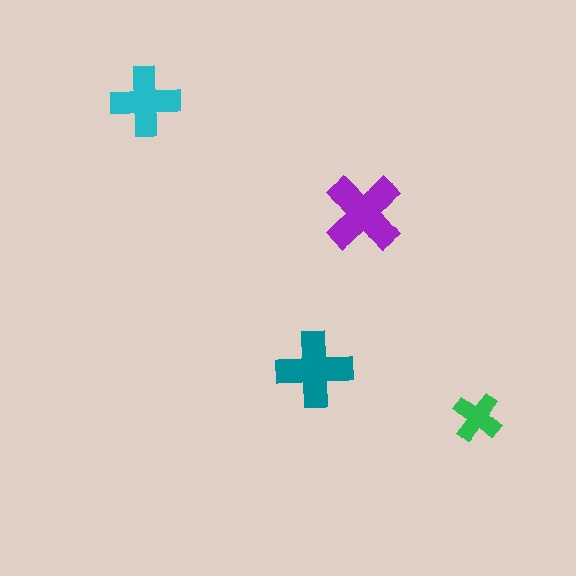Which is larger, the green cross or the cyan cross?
The cyan one.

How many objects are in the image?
There are 4 objects in the image.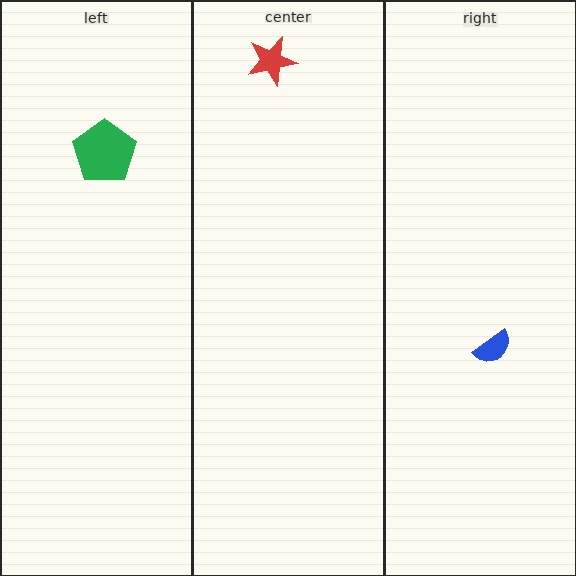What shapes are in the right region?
The blue semicircle.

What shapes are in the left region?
The green pentagon.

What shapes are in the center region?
The red star.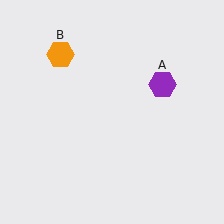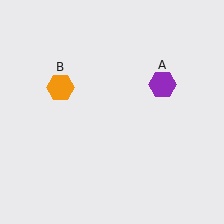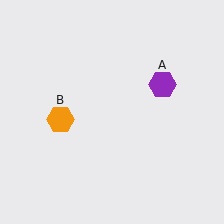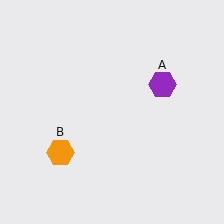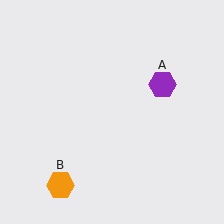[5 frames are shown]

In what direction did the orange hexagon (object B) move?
The orange hexagon (object B) moved down.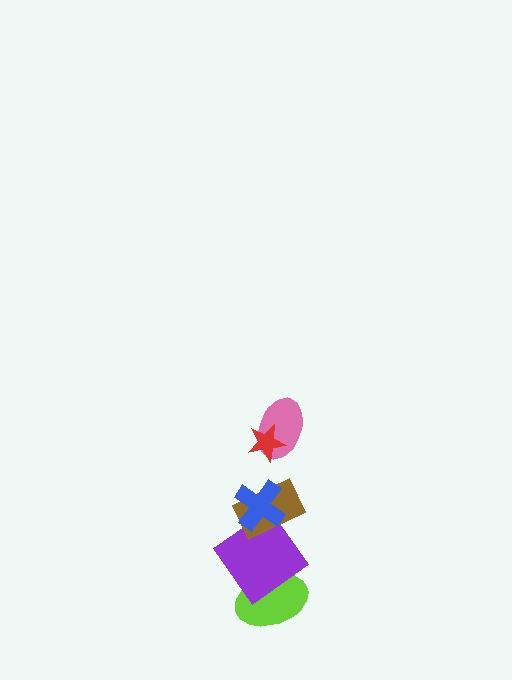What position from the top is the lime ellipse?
The lime ellipse is 6th from the top.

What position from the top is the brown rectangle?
The brown rectangle is 4th from the top.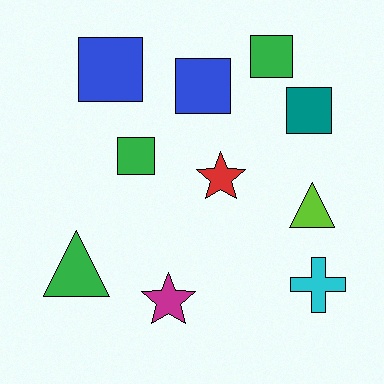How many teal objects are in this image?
There is 1 teal object.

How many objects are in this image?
There are 10 objects.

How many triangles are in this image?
There are 2 triangles.